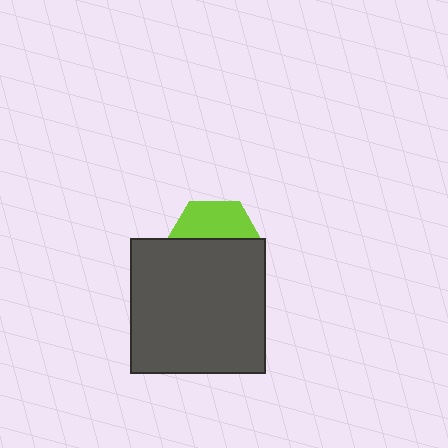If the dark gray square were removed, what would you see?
You would see the complete lime hexagon.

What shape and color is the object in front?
The object in front is a dark gray square.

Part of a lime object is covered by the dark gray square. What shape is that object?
It is a hexagon.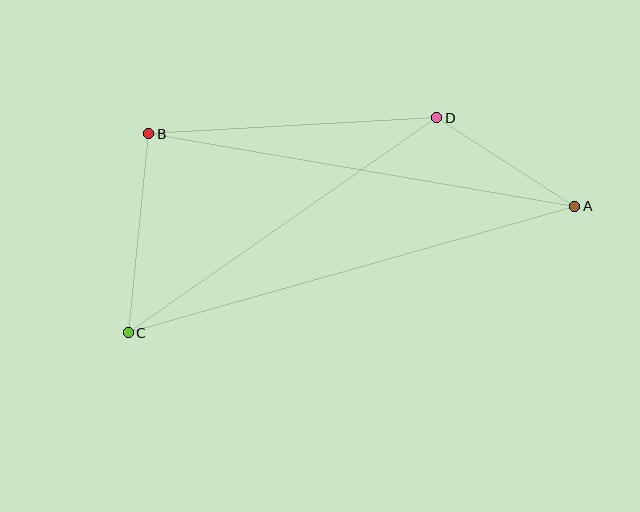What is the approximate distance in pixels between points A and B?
The distance between A and B is approximately 432 pixels.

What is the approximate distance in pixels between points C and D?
The distance between C and D is approximately 376 pixels.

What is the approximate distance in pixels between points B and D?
The distance between B and D is approximately 288 pixels.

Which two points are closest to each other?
Points A and D are closest to each other.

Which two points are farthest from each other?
Points A and C are farthest from each other.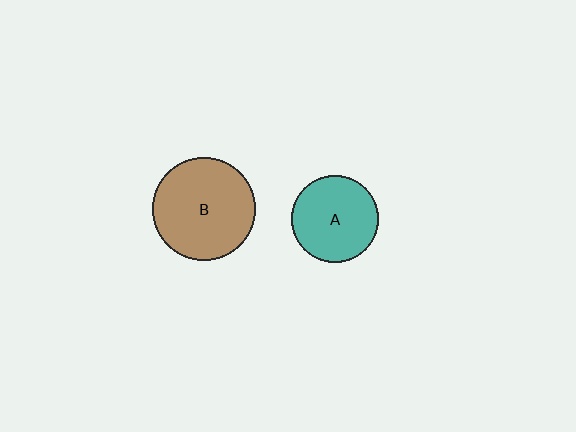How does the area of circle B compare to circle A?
Approximately 1.4 times.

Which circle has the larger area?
Circle B (brown).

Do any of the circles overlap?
No, none of the circles overlap.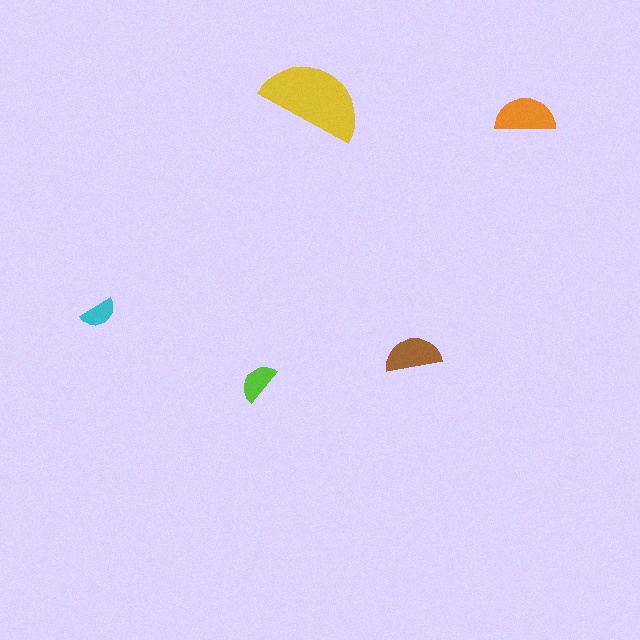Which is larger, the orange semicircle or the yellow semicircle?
The yellow one.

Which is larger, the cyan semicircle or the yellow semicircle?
The yellow one.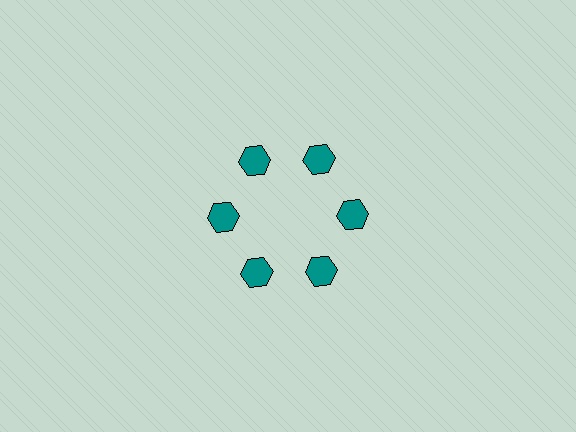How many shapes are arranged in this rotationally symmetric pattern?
There are 6 shapes, arranged in 6 groups of 1.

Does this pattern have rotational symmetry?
Yes, this pattern has 6-fold rotational symmetry. It looks the same after rotating 60 degrees around the center.